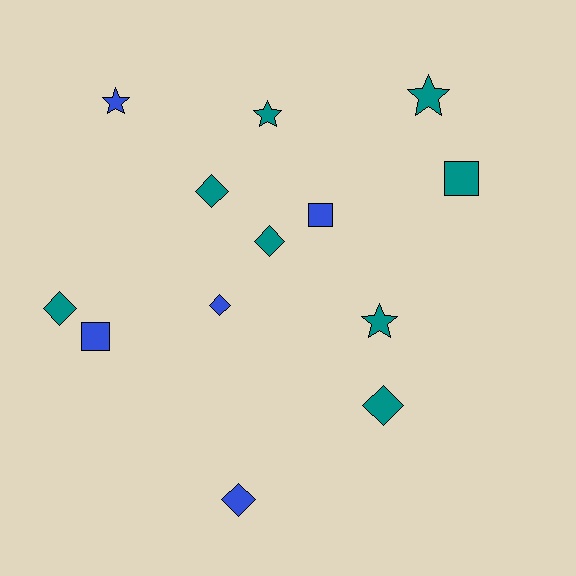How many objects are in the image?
There are 13 objects.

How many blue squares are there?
There are 2 blue squares.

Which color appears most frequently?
Teal, with 8 objects.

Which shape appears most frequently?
Diamond, with 6 objects.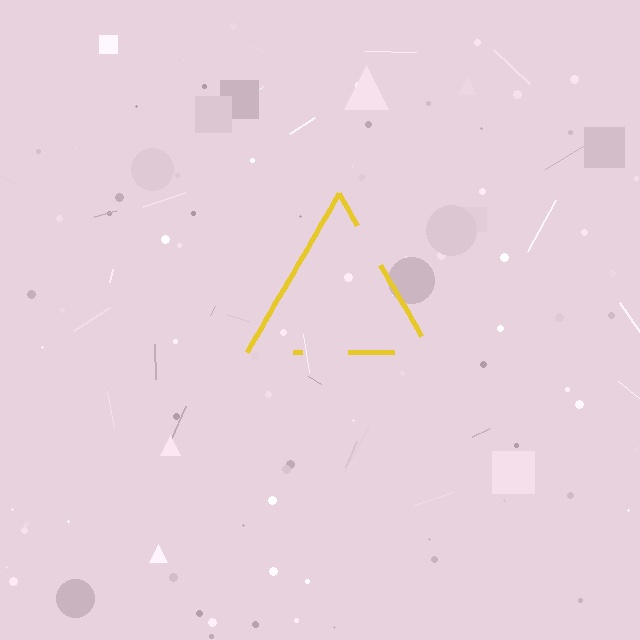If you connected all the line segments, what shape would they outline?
They would outline a triangle.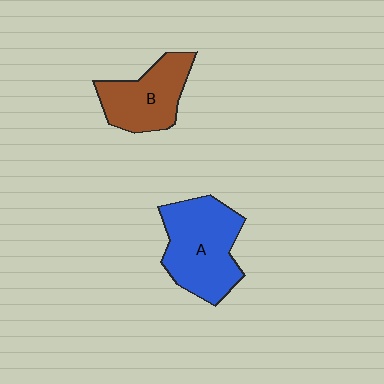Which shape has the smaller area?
Shape B (brown).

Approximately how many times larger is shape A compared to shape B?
Approximately 1.4 times.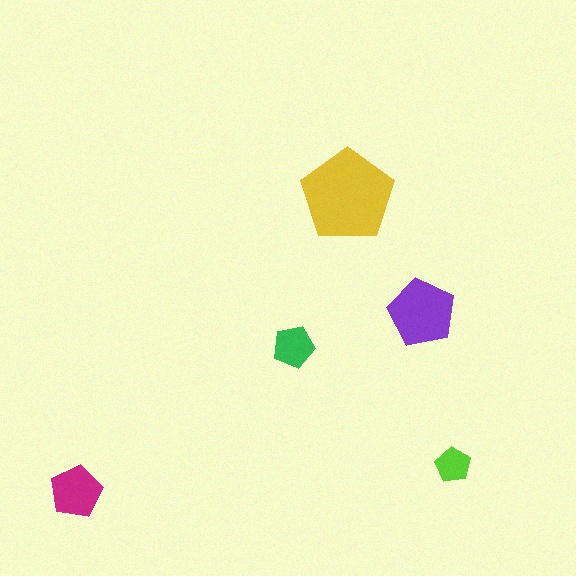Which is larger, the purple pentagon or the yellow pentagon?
The yellow one.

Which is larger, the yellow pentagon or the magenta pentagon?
The yellow one.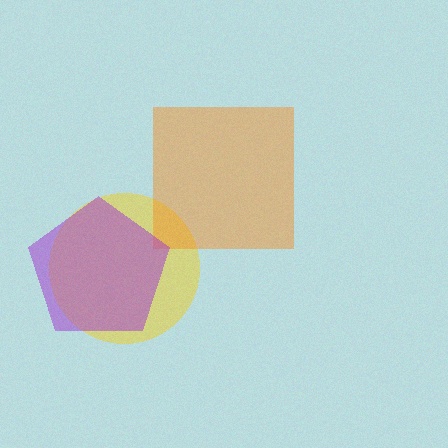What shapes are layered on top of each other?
The layered shapes are: a yellow circle, an orange square, a purple pentagon.